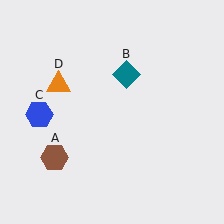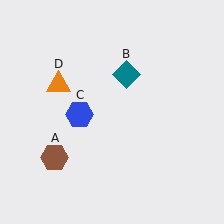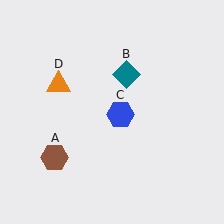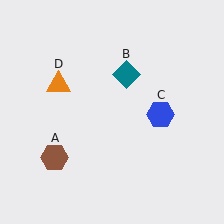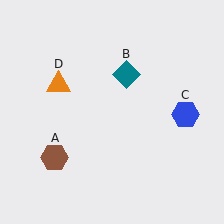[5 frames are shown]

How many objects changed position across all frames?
1 object changed position: blue hexagon (object C).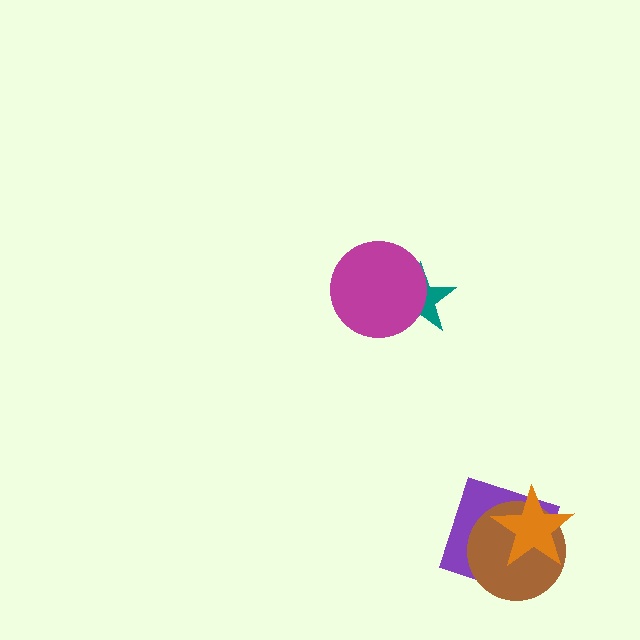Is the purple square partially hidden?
Yes, it is partially covered by another shape.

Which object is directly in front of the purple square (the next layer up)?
The brown circle is directly in front of the purple square.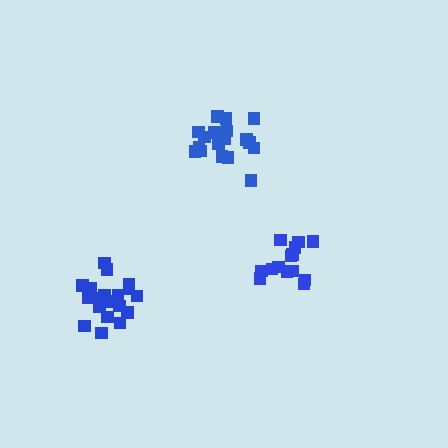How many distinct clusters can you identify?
There are 3 distinct clusters.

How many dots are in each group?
Group 1: 19 dots, Group 2: 19 dots, Group 3: 14 dots (52 total).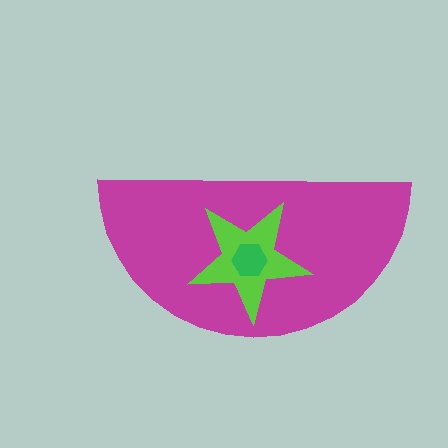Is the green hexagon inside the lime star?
Yes.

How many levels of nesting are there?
3.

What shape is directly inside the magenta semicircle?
The lime star.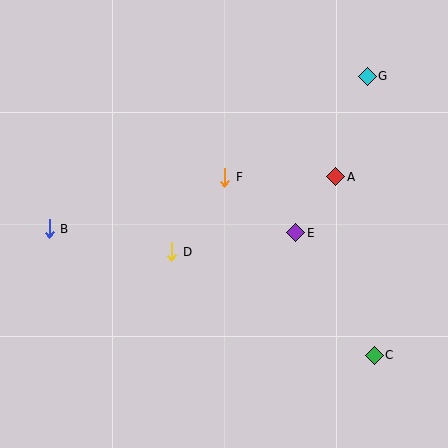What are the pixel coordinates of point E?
Point E is at (296, 233).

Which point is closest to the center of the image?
Point F at (225, 177) is closest to the center.